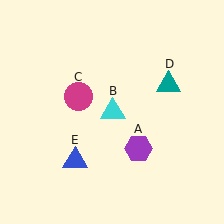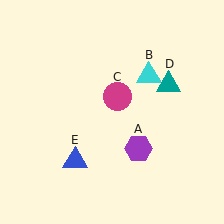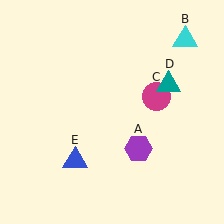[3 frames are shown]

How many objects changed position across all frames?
2 objects changed position: cyan triangle (object B), magenta circle (object C).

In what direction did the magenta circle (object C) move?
The magenta circle (object C) moved right.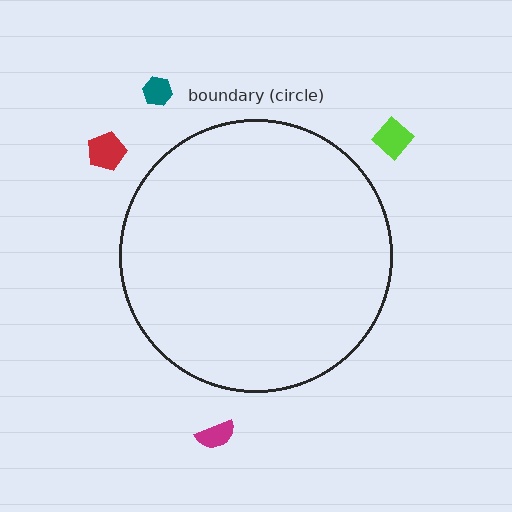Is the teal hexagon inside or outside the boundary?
Outside.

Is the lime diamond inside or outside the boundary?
Outside.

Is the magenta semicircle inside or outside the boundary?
Outside.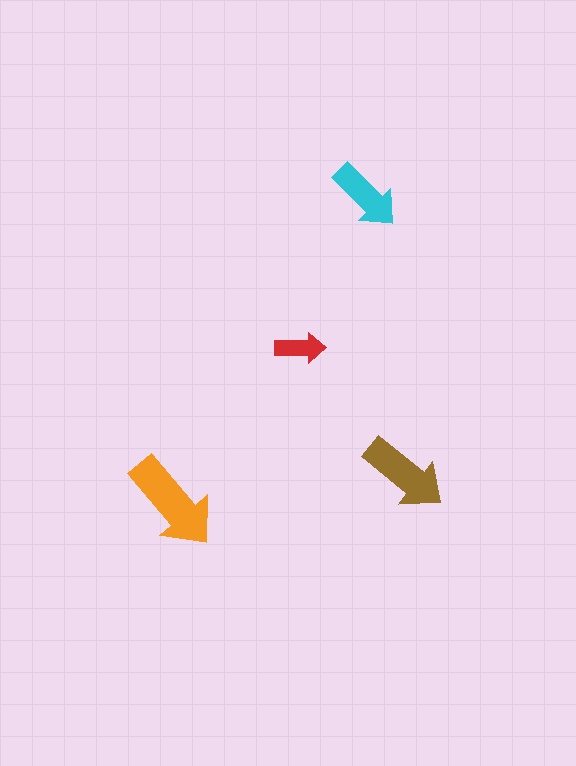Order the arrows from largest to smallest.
the orange one, the brown one, the cyan one, the red one.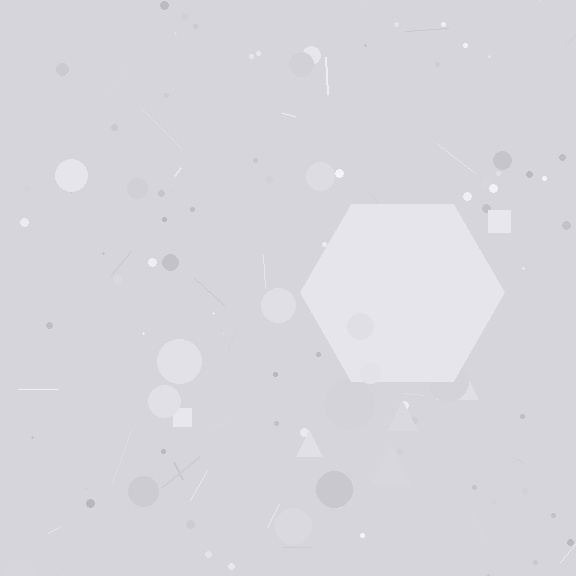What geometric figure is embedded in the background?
A hexagon is embedded in the background.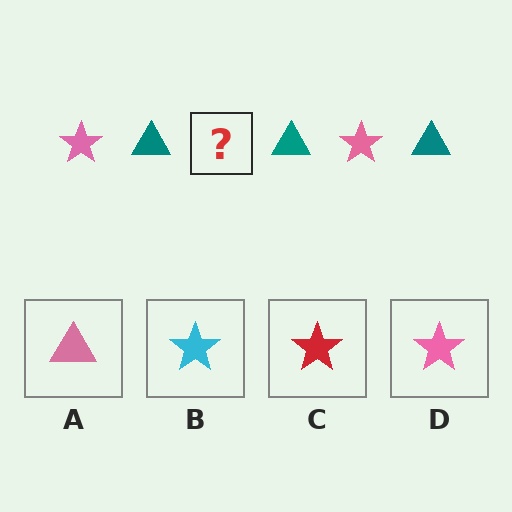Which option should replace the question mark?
Option D.